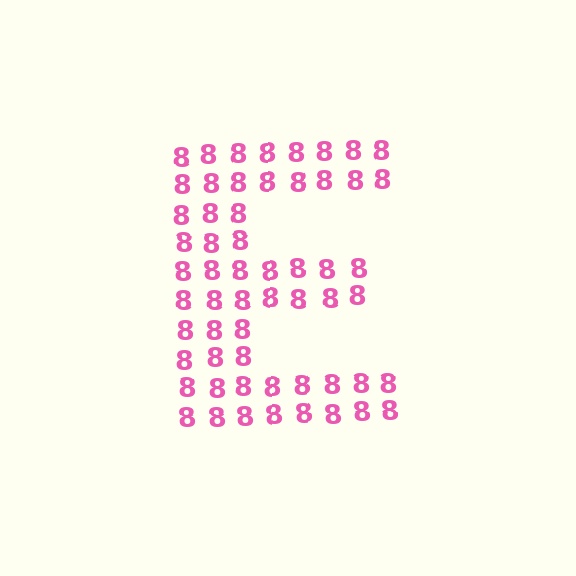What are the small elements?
The small elements are digit 8's.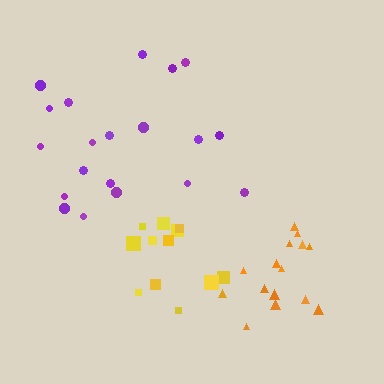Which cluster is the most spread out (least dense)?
Purple.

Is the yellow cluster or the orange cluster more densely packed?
Orange.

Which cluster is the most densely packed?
Orange.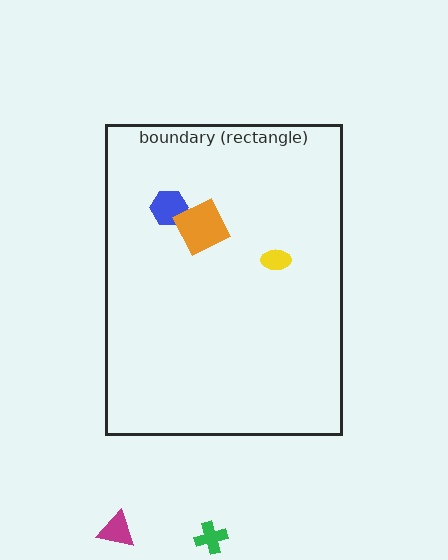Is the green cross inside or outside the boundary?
Outside.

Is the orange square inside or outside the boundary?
Inside.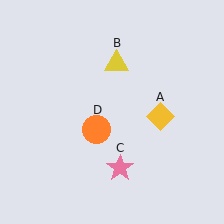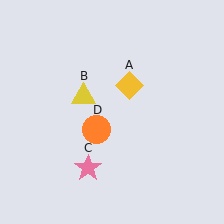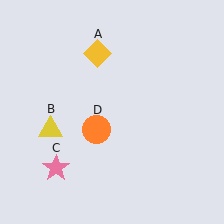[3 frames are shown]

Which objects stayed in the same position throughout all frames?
Orange circle (object D) remained stationary.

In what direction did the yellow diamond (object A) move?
The yellow diamond (object A) moved up and to the left.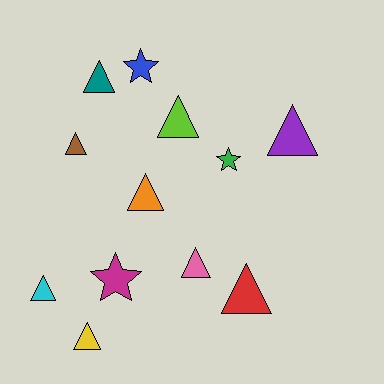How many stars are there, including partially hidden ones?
There are 3 stars.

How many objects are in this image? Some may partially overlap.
There are 12 objects.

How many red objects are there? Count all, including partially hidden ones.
There is 1 red object.